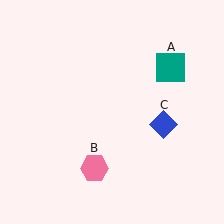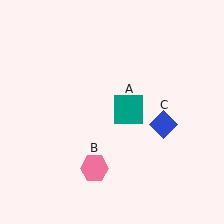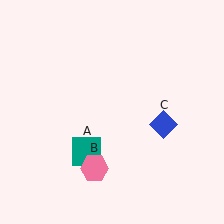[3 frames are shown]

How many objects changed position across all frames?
1 object changed position: teal square (object A).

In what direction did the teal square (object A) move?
The teal square (object A) moved down and to the left.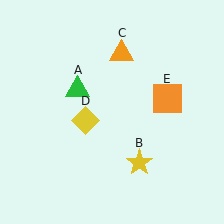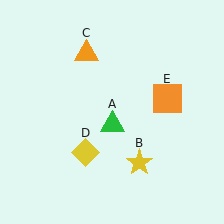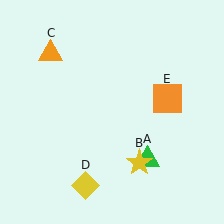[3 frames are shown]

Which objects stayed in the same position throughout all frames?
Yellow star (object B) and orange square (object E) remained stationary.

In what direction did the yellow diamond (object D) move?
The yellow diamond (object D) moved down.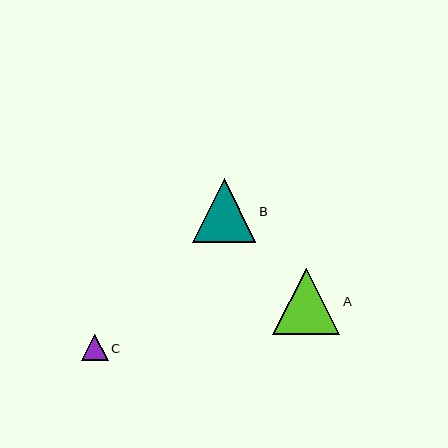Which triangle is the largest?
Triangle A is the largest with a size of approximately 67 pixels.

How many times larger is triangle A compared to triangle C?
Triangle A is approximately 2.5 times the size of triangle C.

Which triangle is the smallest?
Triangle C is the smallest with a size of approximately 27 pixels.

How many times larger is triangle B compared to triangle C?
Triangle B is approximately 2.4 times the size of triangle C.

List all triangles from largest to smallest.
From largest to smallest: A, B, C.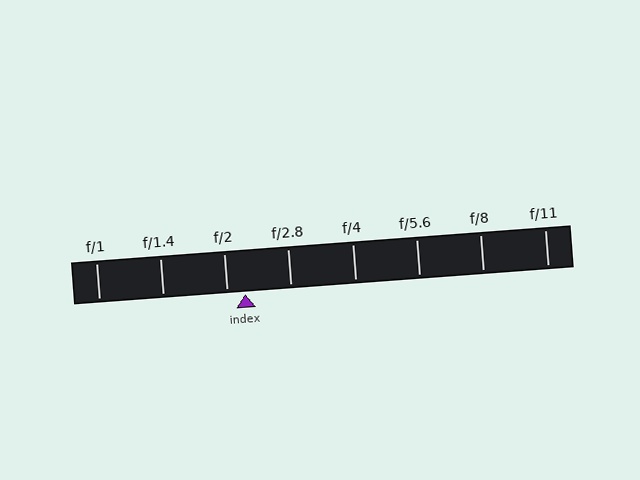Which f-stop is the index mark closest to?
The index mark is closest to f/2.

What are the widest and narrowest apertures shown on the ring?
The widest aperture shown is f/1 and the narrowest is f/11.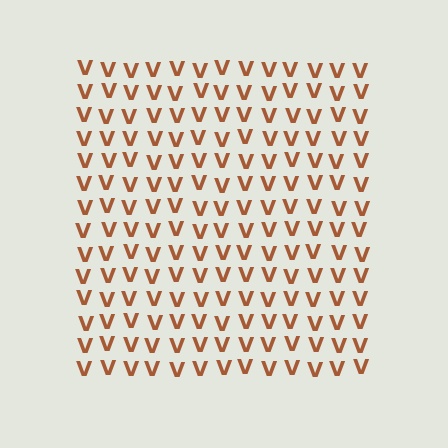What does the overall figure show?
The overall figure shows a square.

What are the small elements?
The small elements are letter V's.